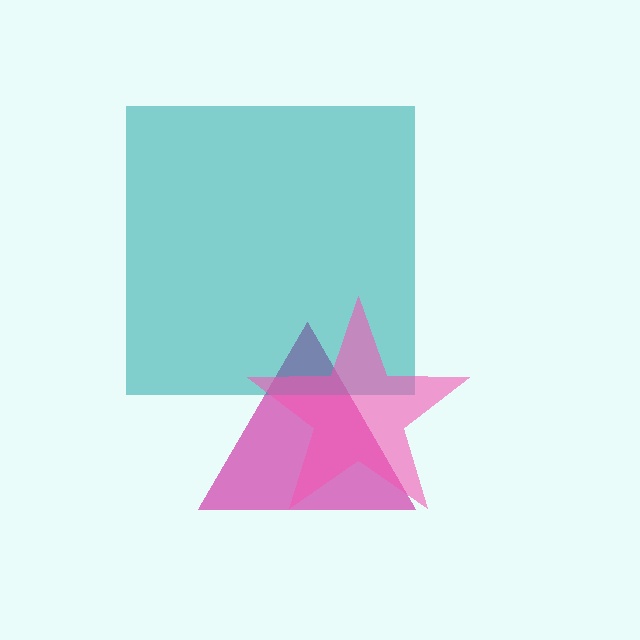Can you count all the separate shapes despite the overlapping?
Yes, there are 3 separate shapes.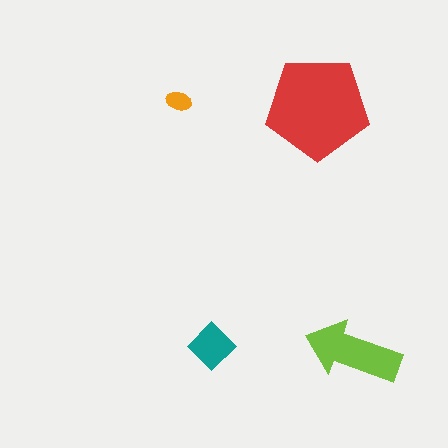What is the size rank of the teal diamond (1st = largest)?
3rd.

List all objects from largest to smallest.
The red pentagon, the lime arrow, the teal diamond, the orange ellipse.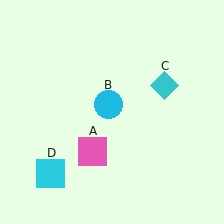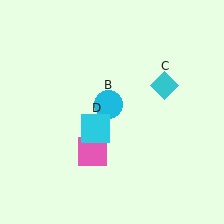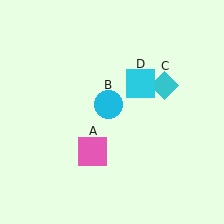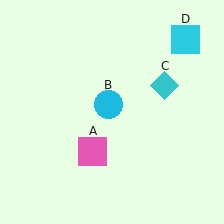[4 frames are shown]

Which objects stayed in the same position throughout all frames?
Pink square (object A) and cyan circle (object B) and cyan diamond (object C) remained stationary.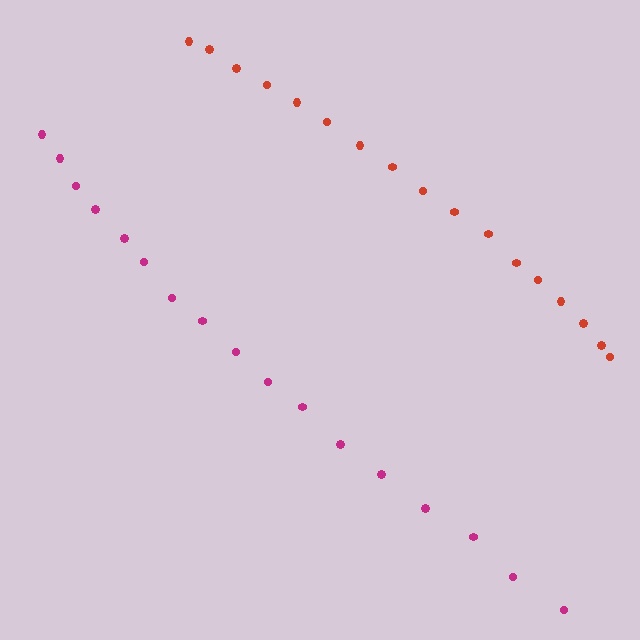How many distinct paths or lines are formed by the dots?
There are 2 distinct paths.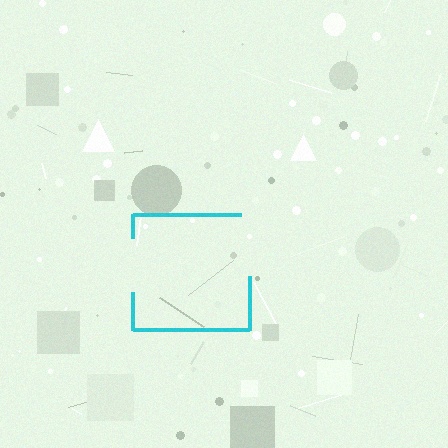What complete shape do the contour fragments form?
The contour fragments form a square.